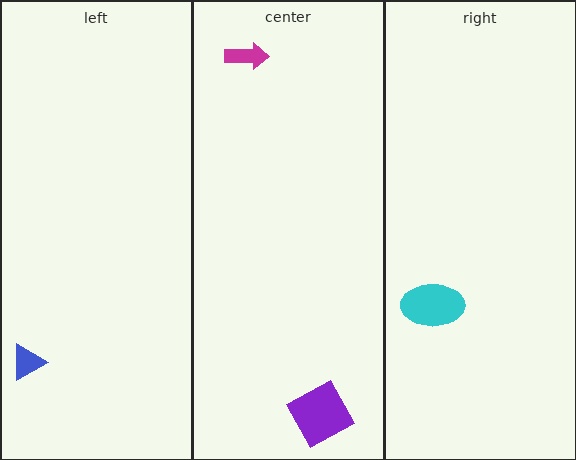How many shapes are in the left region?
1.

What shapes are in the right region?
The cyan ellipse.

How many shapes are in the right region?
1.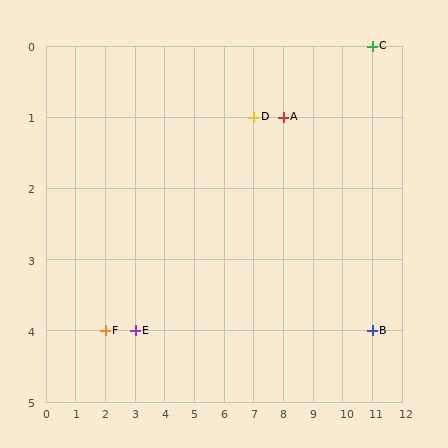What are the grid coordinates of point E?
Point E is at grid coordinates (3, 4).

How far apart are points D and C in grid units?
Points D and C are 4 columns and 1 row apart (about 4.1 grid units diagonally).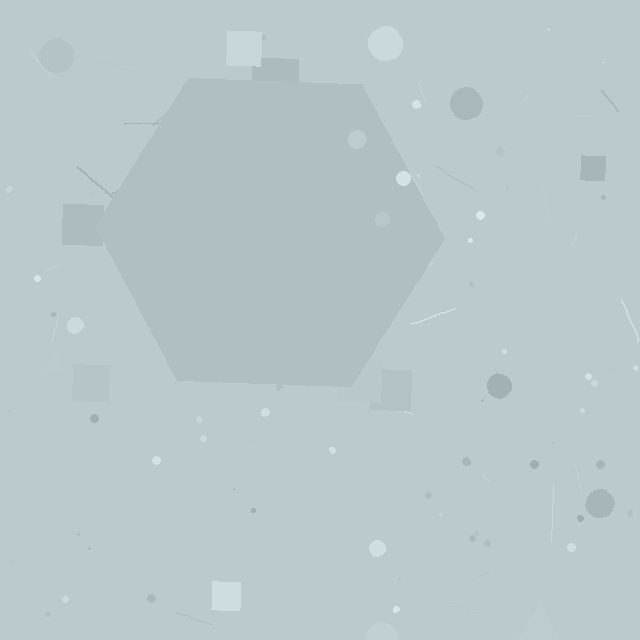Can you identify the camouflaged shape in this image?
The camouflaged shape is a hexagon.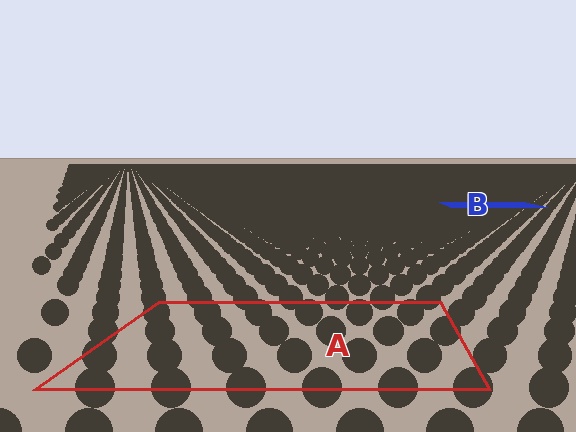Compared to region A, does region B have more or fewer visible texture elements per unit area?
Region B has more texture elements per unit area — they are packed more densely because it is farther away.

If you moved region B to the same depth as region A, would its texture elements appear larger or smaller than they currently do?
They would appear larger. At a closer depth, the same texture elements are projected at a bigger on-screen size.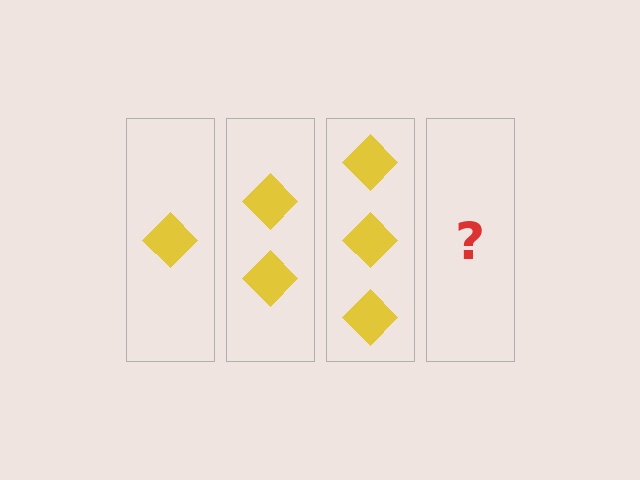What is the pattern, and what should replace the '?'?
The pattern is that each step adds one more diamond. The '?' should be 4 diamonds.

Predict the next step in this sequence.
The next step is 4 diamonds.